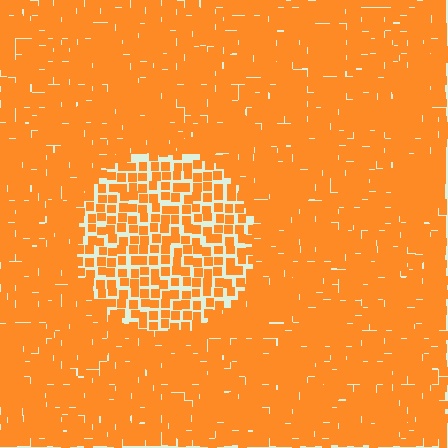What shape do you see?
I see a circle.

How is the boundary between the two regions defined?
The boundary is defined by a change in element density (approximately 1.9x ratio). All elements are the same color, size, and shape.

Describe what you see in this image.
The image contains small orange elements arranged at two different densities. A circle-shaped region is visible where the elements are less densely packed than the surrounding area.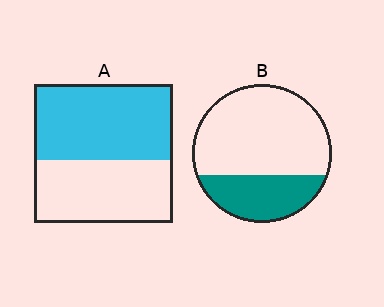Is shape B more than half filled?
No.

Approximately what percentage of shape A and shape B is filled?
A is approximately 55% and B is approximately 30%.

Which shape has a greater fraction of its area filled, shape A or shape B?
Shape A.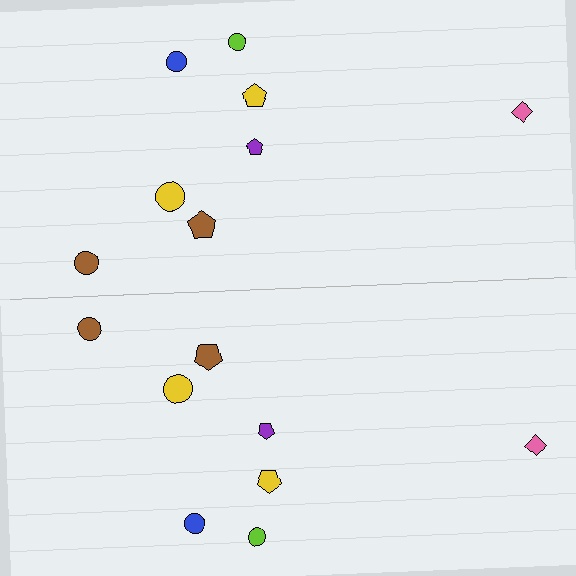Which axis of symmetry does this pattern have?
The pattern has a horizontal axis of symmetry running through the center of the image.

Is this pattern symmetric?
Yes, this pattern has bilateral (reflection) symmetry.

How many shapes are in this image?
There are 16 shapes in this image.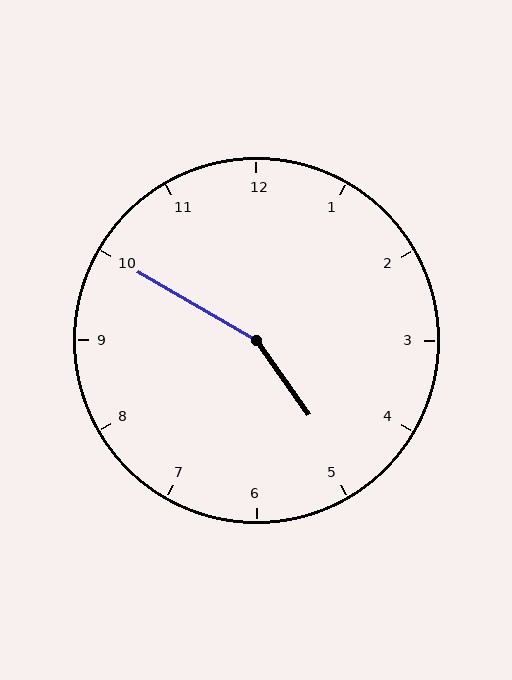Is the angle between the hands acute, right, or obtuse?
It is obtuse.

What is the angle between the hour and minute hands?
Approximately 155 degrees.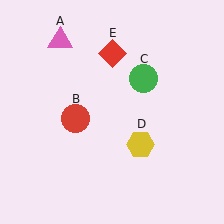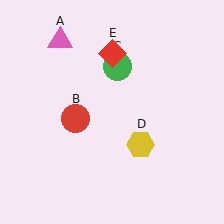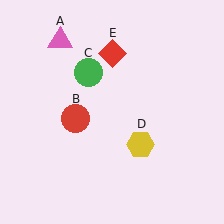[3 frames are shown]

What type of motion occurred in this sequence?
The green circle (object C) rotated counterclockwise around the center of the scene.